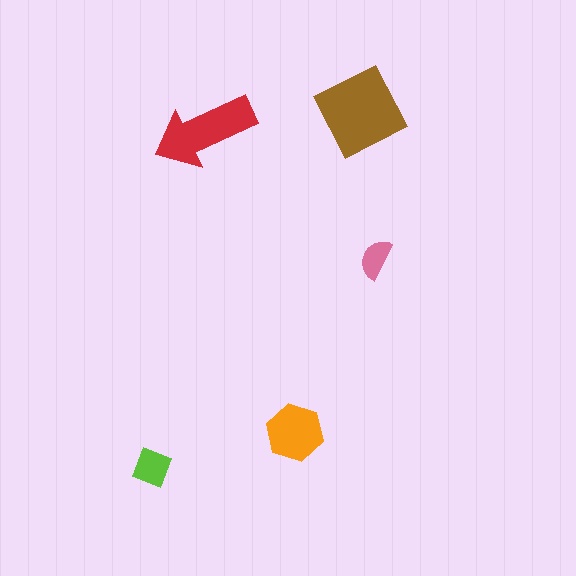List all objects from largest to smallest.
The brown diamond, the red arrow, the orange hexagon, the lime square, the pink semicircle.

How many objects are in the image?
There are 5 objects in the image.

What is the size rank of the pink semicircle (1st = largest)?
5th.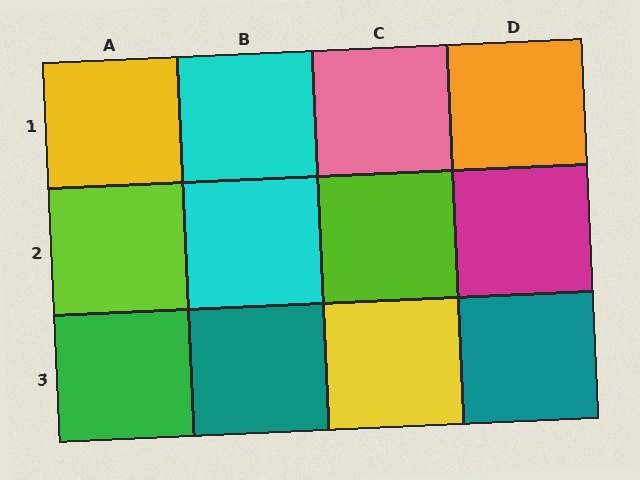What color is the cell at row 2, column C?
Lime.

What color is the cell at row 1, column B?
Cyan.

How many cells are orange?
1 cell is orange.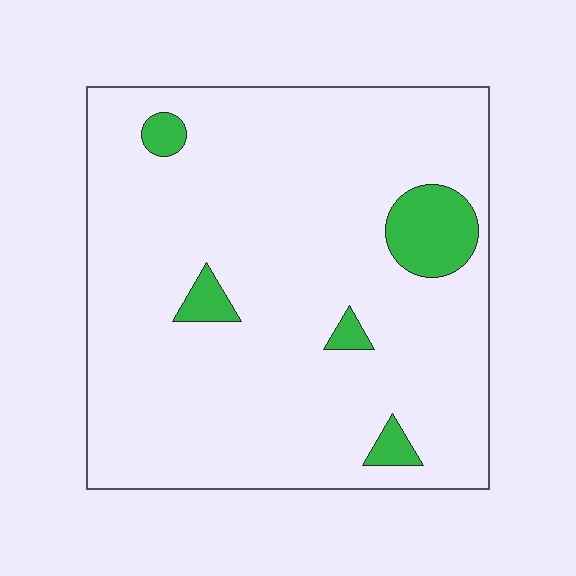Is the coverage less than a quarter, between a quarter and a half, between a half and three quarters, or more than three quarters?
Less than a quarter.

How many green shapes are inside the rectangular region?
5.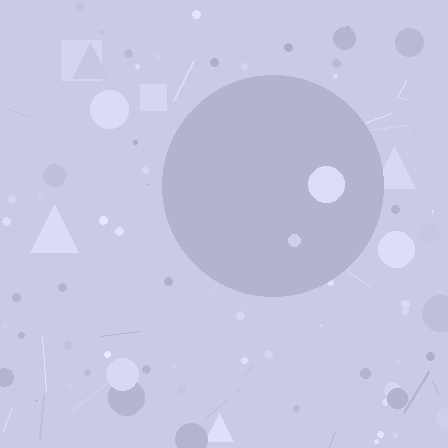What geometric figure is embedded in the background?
A circle is embedded in the background.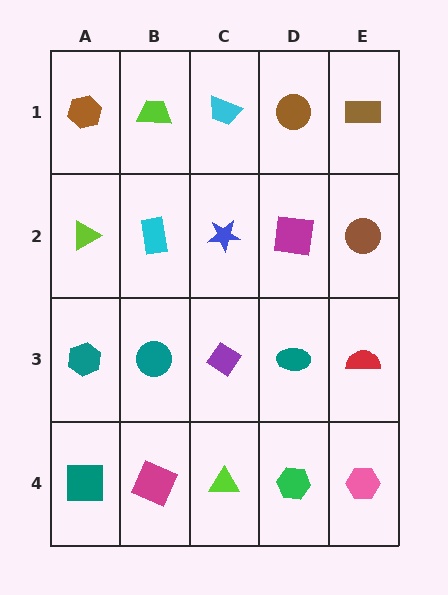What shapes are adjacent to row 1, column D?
A magenta square (row 2, column D), a cyan trapezoid (row 1, column C), a brown rectangle (row 1, column E).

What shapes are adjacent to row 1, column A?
A lime triangle (row 2, column A), a lime trapezoid (row 1, column B).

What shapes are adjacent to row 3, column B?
A cyan rectangle (row 2, column B), a magenta square (row 4, column B), a teal hexagon (row 3, column A), a purple diamond (row 3, column C).